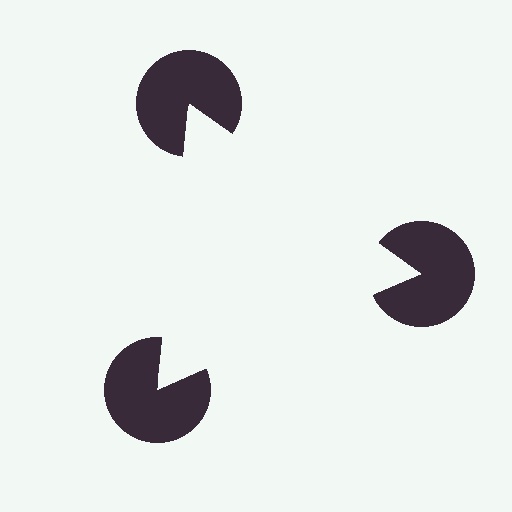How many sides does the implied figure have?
3 sides.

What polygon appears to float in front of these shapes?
An illusory triangle — its edges are inferred from the aligned wedge cuts in the pac-man discs, not physically drawn.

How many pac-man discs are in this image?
There are 3 — one at each vertex of the illusory triangle.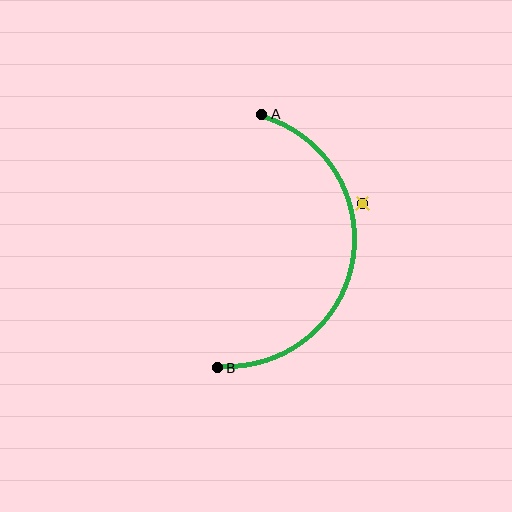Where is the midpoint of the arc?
The arc midpoint is the point on the curve farthest from the straight line joining A and B. It sits to the right of that line.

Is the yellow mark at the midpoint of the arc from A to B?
No — the yellow mark does not lie on the arc at all. It sits slightly outside the curve.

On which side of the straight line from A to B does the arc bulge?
The arc bulges to the right of the straight line connecting A and B.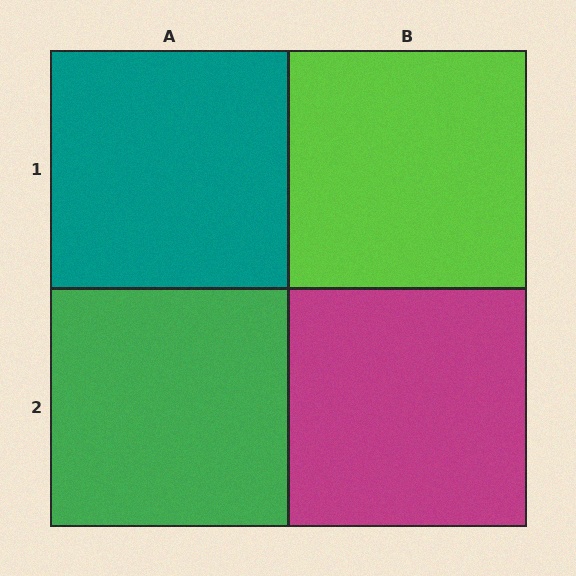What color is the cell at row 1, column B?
Lime.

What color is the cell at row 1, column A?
Teal.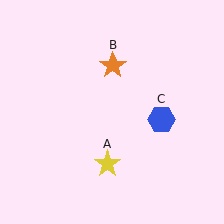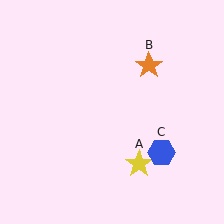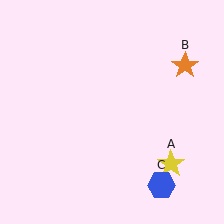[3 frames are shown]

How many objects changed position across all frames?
3 objects changed position: yellow star (object A), orange star (object B), blue hexagon (object C).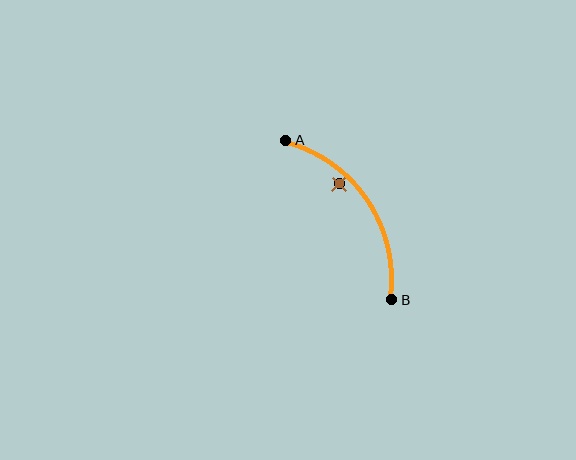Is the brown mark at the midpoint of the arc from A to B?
No — the brown mark does not lie on the arc at all. It sits slightly inside the curve.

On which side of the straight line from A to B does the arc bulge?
The arc bulges to the right of the straight line connecting A and B.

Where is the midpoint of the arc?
The arc midpoint is the point on the curve farthest from the straight line joining A and B. It sits to the right of that line.